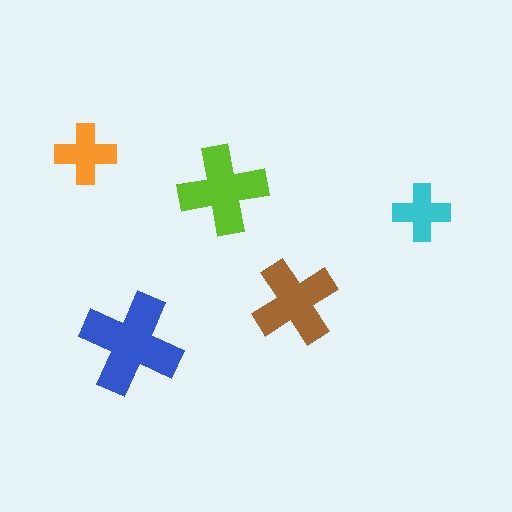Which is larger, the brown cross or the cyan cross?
The brown one.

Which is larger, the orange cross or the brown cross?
The brown one.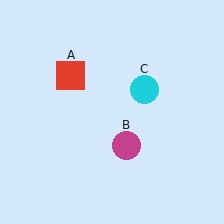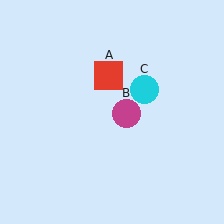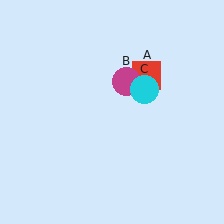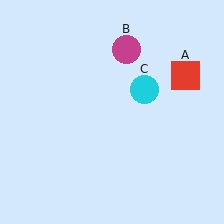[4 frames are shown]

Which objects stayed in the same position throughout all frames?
Cyan circle (object C) remained stationary.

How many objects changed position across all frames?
2 objects changed position: red square (object A), magenta circle (object B).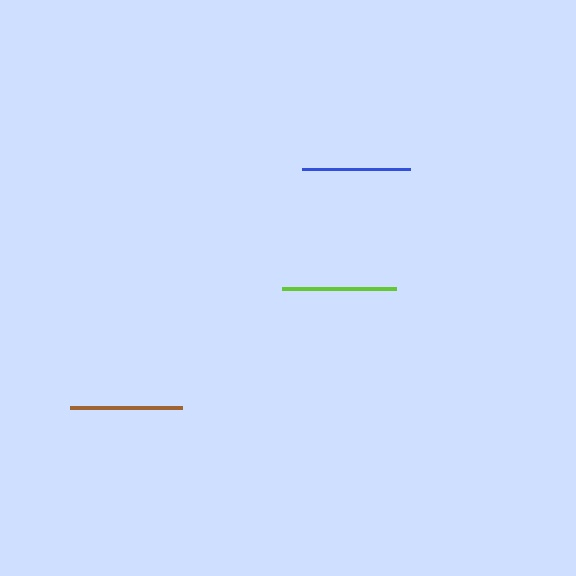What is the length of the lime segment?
The lime segment is approximately 114 pixels long.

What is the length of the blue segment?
The blue segment is approximately 108 pixels long.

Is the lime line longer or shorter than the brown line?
The lime line is longer than the brown line.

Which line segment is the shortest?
The blue line is the shortest at approximately 108 pixels.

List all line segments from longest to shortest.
From longest to shortest: lime, brown, blue.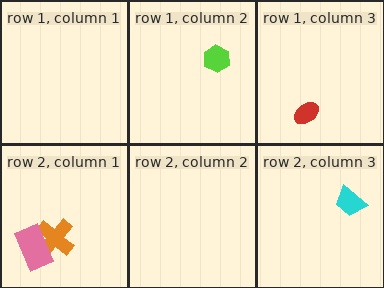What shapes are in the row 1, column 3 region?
The red ellipse.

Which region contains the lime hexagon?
The row 1, column 2 region.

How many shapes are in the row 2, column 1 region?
2.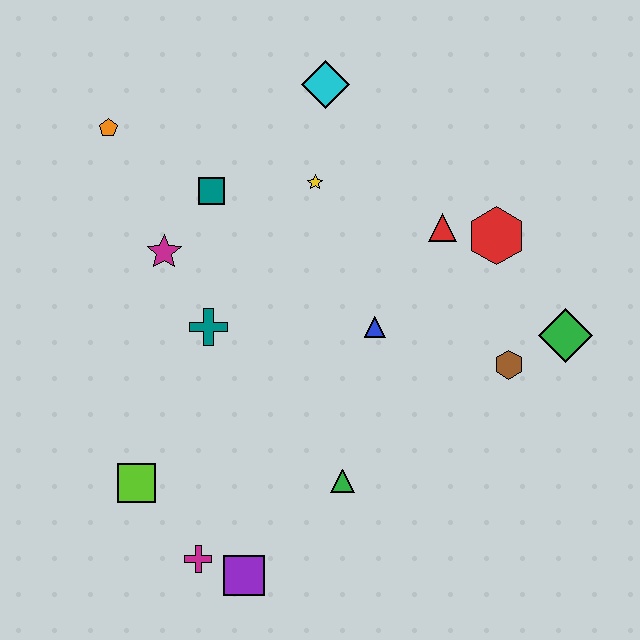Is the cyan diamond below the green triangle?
No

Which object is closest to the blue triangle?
The red triangle is closest to the blue triangle.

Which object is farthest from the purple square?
The cyan diamond is farthest from the purple square.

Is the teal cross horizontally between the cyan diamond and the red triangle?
No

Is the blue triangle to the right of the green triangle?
Yes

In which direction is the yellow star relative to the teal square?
The yellow star is to the right of the teal square.